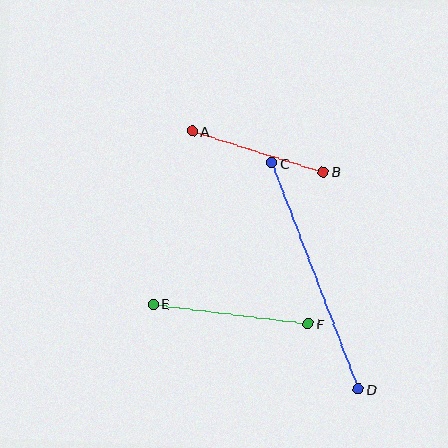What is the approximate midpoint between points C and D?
The midpoint is at approximately (315, 276) pixels.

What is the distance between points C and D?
The distance is approximately 242 pixels.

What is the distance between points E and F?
The distance is approximately 156 pixels.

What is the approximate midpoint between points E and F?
The midpoint is at approximately (231, 314) pixels.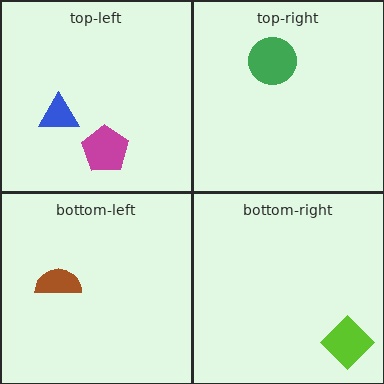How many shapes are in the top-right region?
1.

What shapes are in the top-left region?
The blue triangle, the magenta pentagon.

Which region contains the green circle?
The top-right region.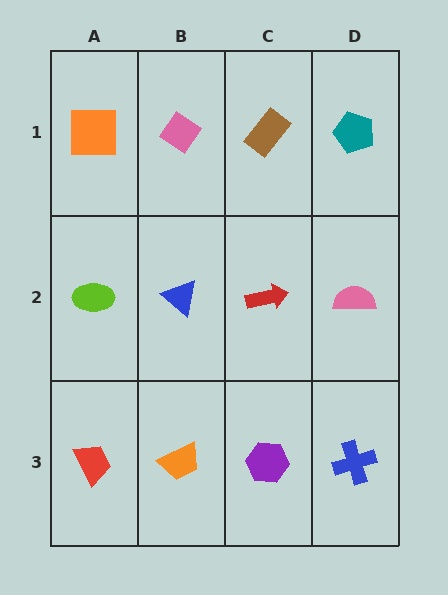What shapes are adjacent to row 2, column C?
A brown rectangle (row 1, column C), a purple hexagon (row 3, column C), a blue triangle (row 2, column B), a pink semicircle (row 2, column D).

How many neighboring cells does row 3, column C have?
3.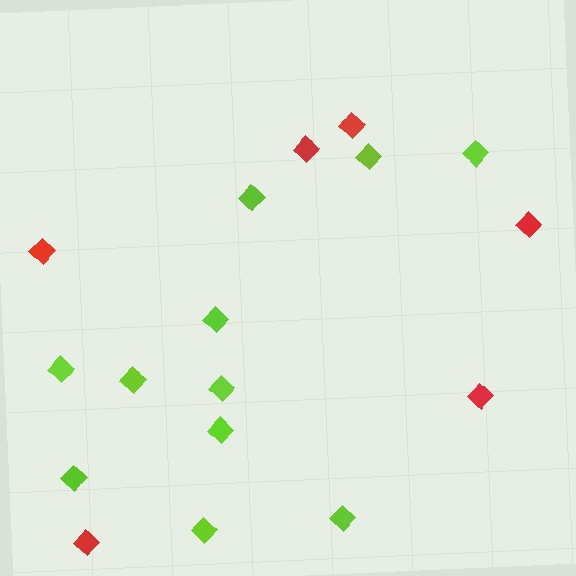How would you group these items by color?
There are 2 groups: one group of lime diamonds (11) and one group of red diamonds (6).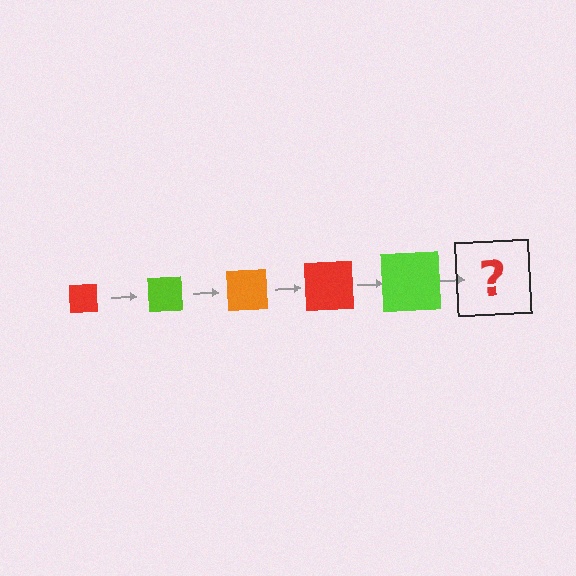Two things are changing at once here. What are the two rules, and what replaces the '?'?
The two rules are that the square grows larger each step and the color cycles through red, lime, and orange. The '?' should be an orange square, larger than the previous one.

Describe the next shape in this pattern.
It should be an orange square, larger than the previous one.